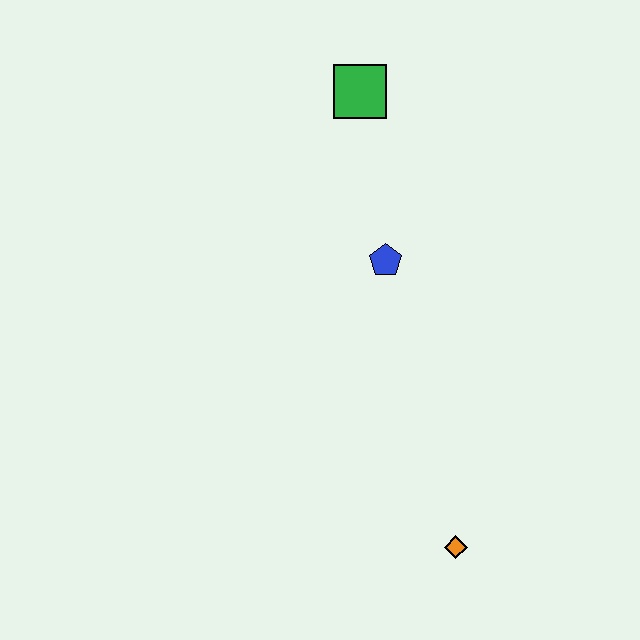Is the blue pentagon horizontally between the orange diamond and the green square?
Yes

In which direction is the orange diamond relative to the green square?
The orange diamond is below the green square.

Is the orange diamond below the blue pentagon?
Yes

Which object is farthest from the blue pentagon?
The orange diamond is farthest from the blue pentagon.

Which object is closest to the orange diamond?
The blue pentagon is closest to the orange diamond.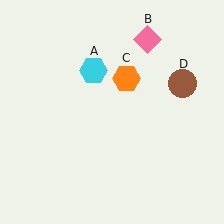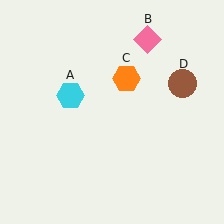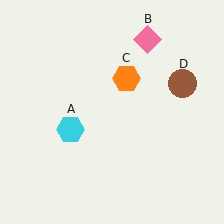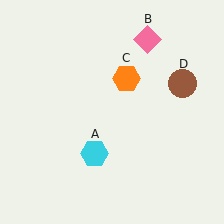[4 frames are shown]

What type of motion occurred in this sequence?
The cyan hexagon (object A) rotated counterclockwise around the center of the scene.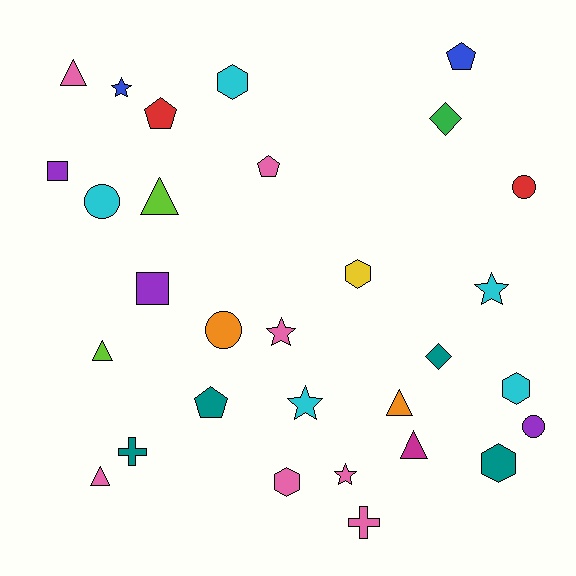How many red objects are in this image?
There are 2 red objects.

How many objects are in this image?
There are 30 objects.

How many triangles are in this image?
There are 6 triangles.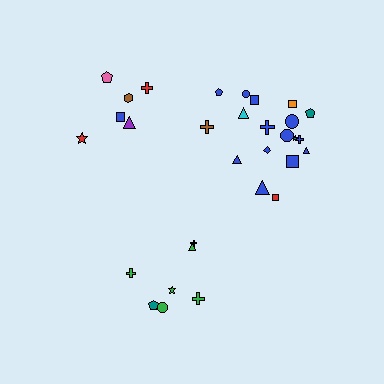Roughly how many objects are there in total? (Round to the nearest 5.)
Roughly 30 objects in total.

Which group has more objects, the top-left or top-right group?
The top-right group.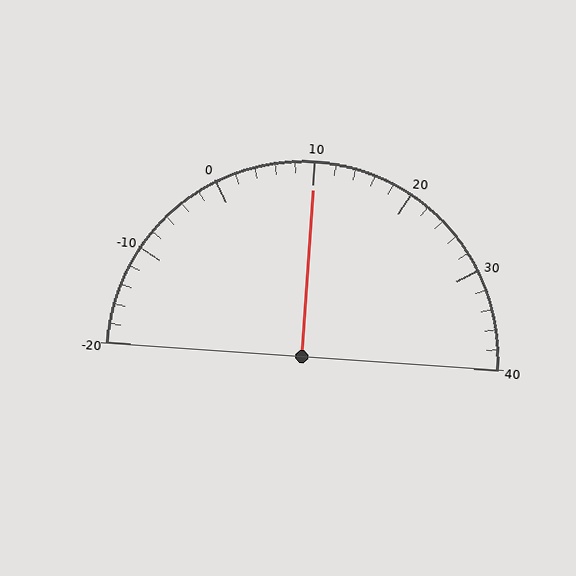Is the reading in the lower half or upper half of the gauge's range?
The reading is in the upper half of the range (-20 to 40).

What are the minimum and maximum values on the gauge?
The gauge ranges from -20 to 40.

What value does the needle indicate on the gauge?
The needle indicates approximately 10.